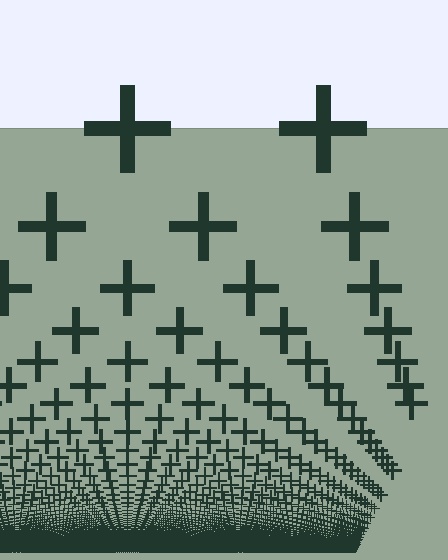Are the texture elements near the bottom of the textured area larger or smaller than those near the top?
Smaller. The gradient is inverted — elements near the bottom are smaller and denser.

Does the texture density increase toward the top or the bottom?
Density increases toward the bottom.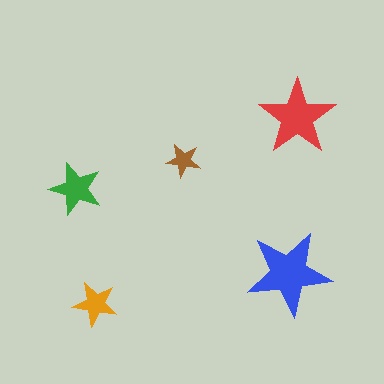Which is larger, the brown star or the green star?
The green one.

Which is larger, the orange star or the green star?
The green one.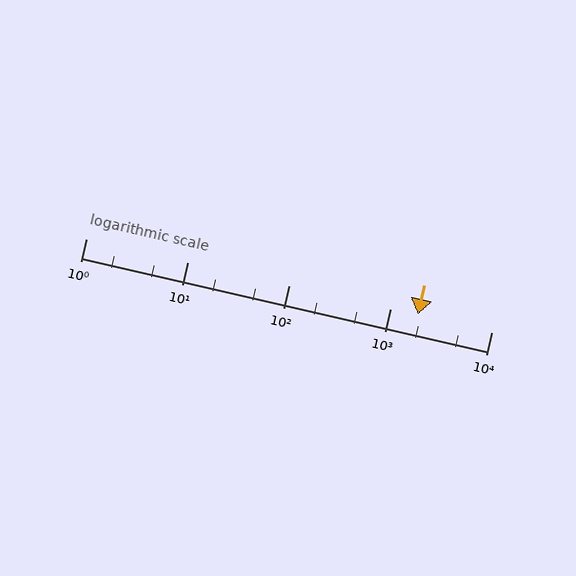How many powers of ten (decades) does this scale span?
The scale spans 4 decades, from 1 to 10000.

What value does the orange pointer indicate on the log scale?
The pointer indicates approximately 1900.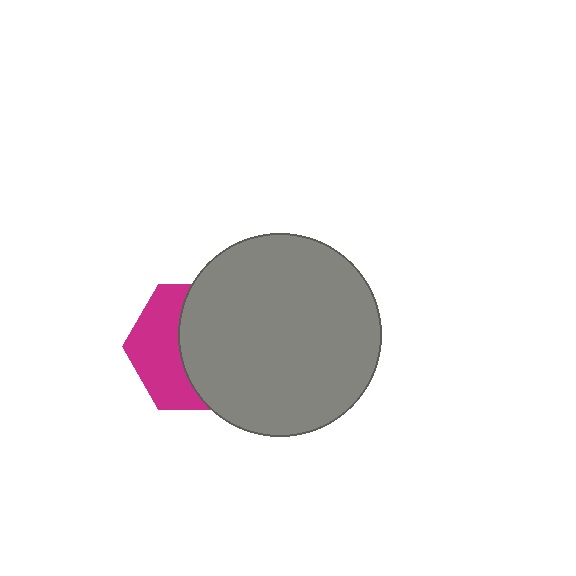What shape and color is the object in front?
The object in front is a gray circle.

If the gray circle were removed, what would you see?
You would see the complete magenta hexagon.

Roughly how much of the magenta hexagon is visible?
A small part of it is visible (roughly 42%).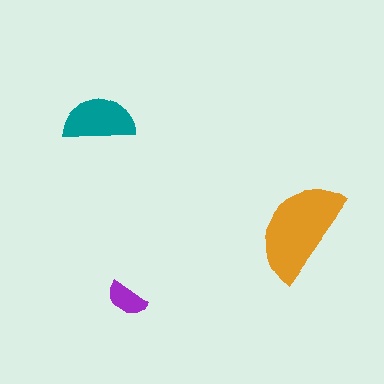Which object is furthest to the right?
The orange semicircle is rightmost.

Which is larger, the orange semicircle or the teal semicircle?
The orange one.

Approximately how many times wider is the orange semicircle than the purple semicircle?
About 2.5 times wider.